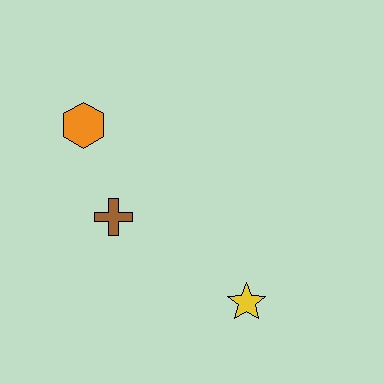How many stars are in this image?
There is 1 star.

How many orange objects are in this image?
There is 1 orange object.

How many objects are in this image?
There are 3 objects.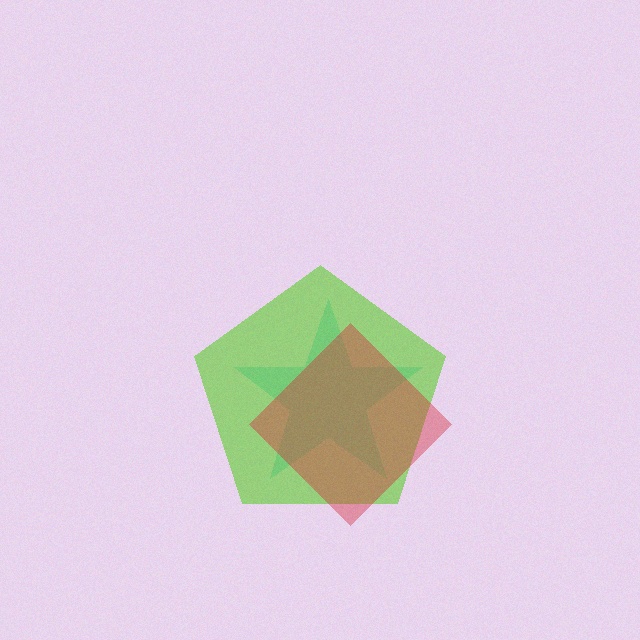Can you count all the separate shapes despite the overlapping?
Yes, there are 3 separate shapes.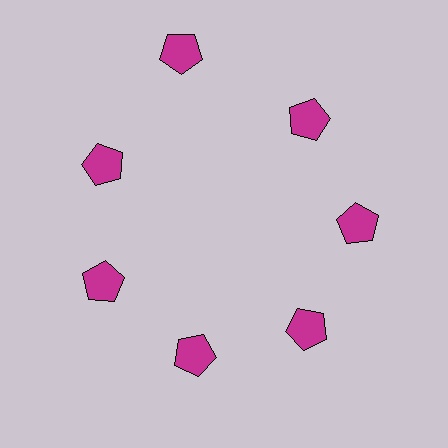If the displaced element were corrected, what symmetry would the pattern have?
It would have 7-fold rotational symmetry — the pattern would map onto itself every 51 degrees.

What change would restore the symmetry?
The symmetry would be restored by moving it inward, back onto the ring so that all 7 pentagons sit at equal angles and equal distance from the center.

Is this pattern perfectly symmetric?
No. The 7 magenta pentagons are arranged in a ring, but one element near the 12 o'clock position is pushed outward from the center, breaking the 7-fold rotational symmetry.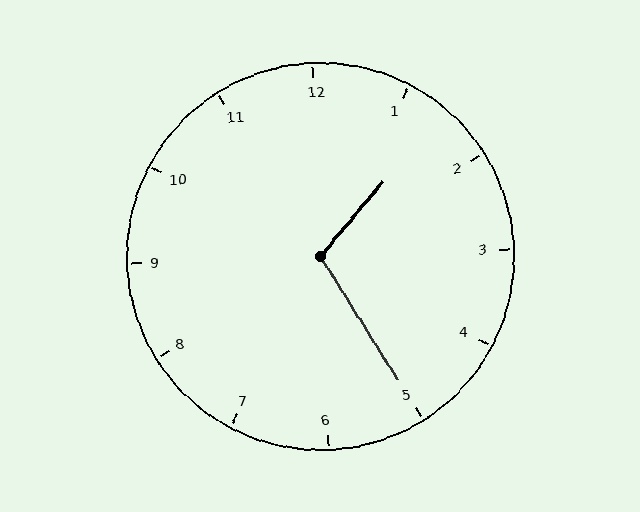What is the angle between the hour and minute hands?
Approximately 108 degrees.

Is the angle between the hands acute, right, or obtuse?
It is obtuse.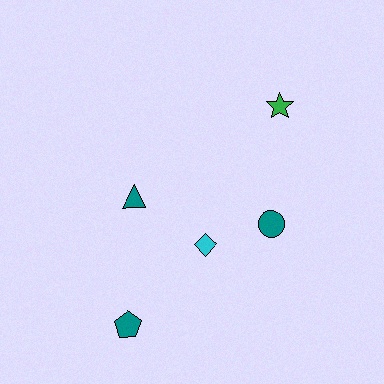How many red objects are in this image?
There are no red objects.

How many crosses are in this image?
There are no crosses.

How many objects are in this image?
There are 5 objects.